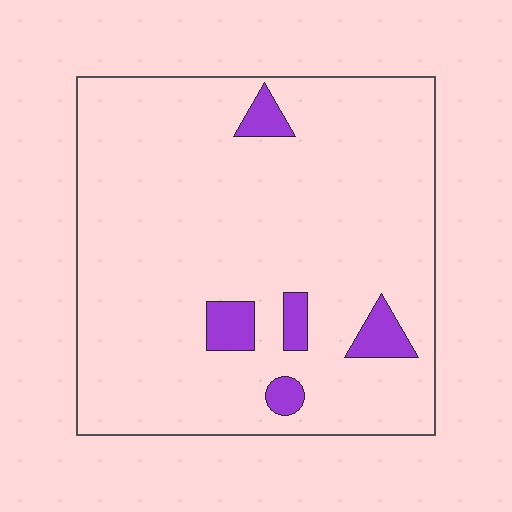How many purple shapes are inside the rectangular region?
5.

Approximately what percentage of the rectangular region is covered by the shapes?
Approximately 5%.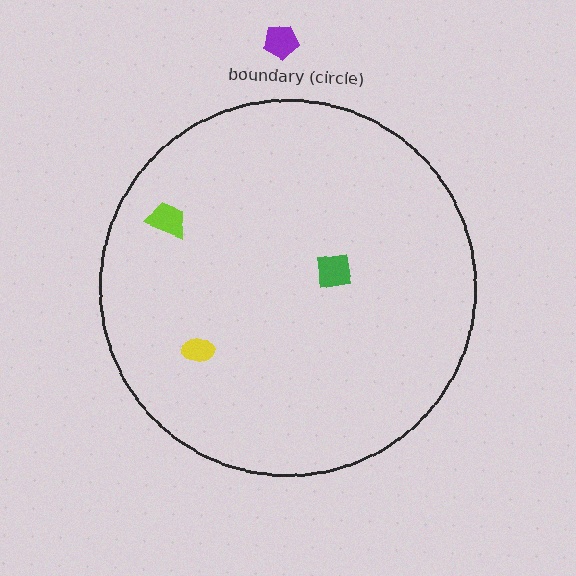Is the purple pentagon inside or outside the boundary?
Outside.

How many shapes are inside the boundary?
3 inside, 1 outside.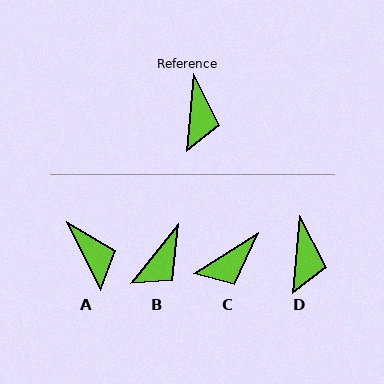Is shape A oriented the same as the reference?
No, it is off by about 32 degrees.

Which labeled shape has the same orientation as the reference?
D.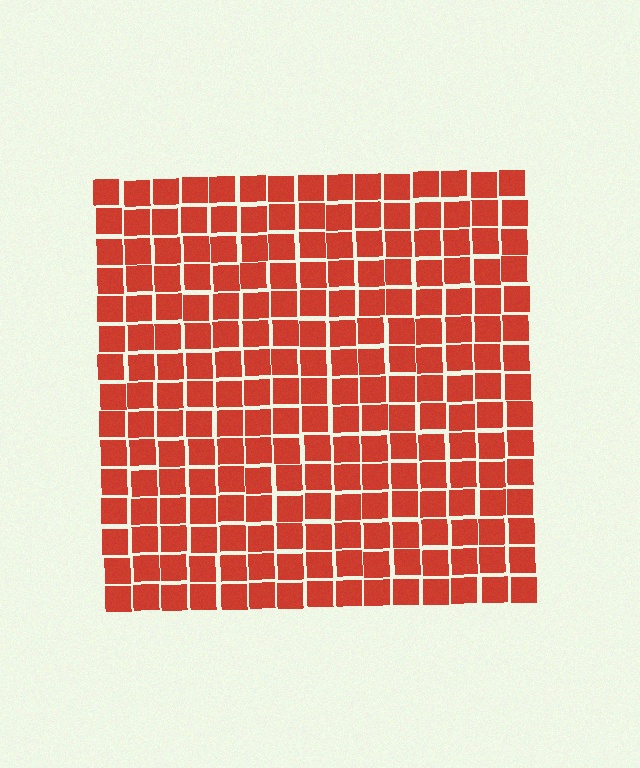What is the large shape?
The large shape is a square.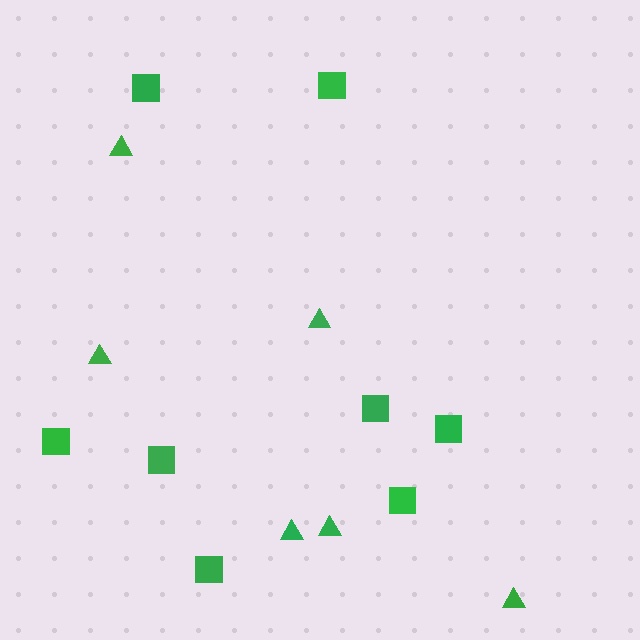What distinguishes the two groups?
There are 2 groups: one group of triangles (6) and one group of squares (8).